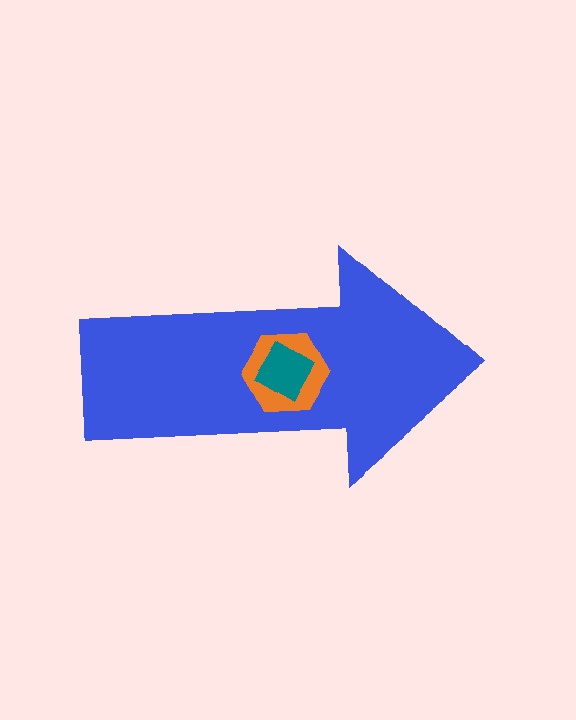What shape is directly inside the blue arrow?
The orange hexagon.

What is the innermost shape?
The teal diamond.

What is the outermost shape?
The blue arrow.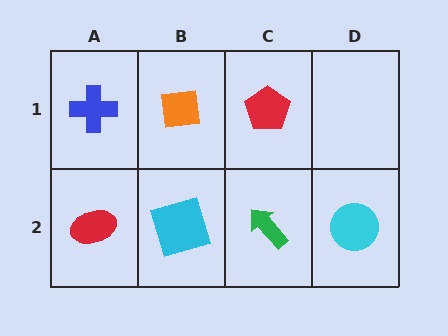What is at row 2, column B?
A cyan square.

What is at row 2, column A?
A red ellipse.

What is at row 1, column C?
A red pentagon.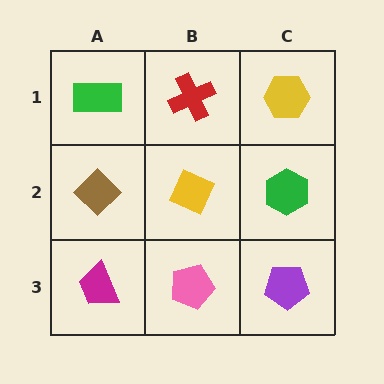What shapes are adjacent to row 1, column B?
A yellow diamond (row 2, column B), a green rectangle (row 1, column A), a yellow hexagon (row 1, column C).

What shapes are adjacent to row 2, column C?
A yellow hexagon (row 1, column C), a purple pentagon (row 3, column C), a yellow diamond (row 2, column B).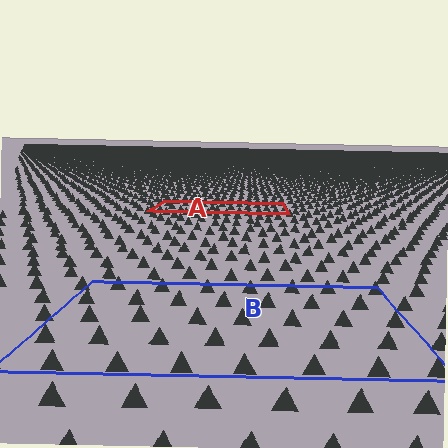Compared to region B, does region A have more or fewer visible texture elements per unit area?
Region A has more texture elements per unit area — they are packed more densely because it is farther away.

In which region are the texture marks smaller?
The texture marks are smaller in region A, because it is farther away.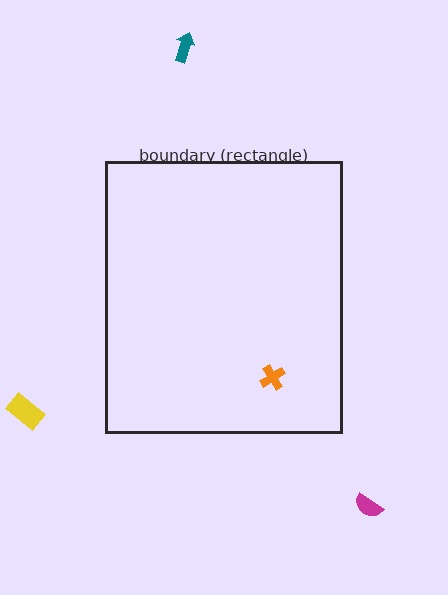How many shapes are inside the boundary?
1 inside, 3 outside.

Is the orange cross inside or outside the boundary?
Inside.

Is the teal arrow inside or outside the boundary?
Outside.